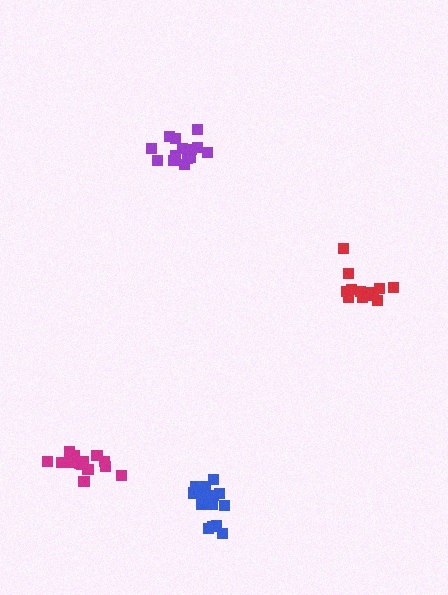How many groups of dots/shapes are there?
There are 4 groups.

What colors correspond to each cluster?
The clusters are colored: red, blue, purple, magenta.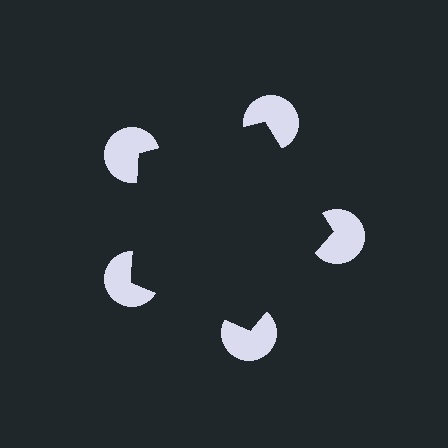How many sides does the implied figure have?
5 sides.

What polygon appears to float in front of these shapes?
An illusory pentagon — its edges are inferred from the aligned wedge cuts in the pac-man discs, not physically drawn.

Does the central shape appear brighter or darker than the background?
It typically appears slightly darker than the background, even though no actual brightness change is drawn.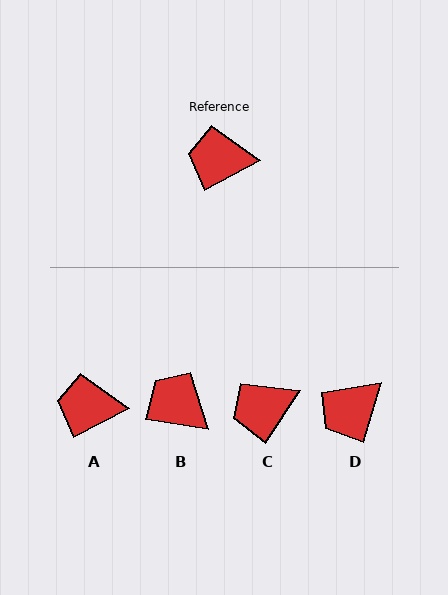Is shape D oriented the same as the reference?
No, it is off by about 46 degrees.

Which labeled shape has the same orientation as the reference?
A.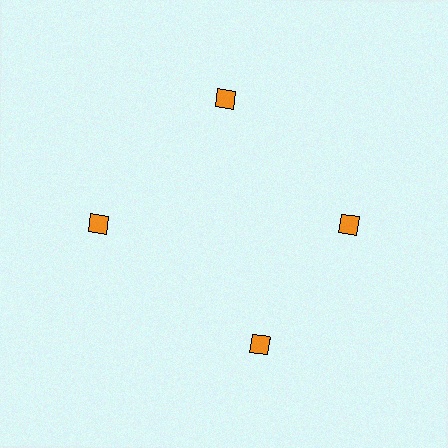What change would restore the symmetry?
The symmetry would be restored by rotating it back into even spacing with its neighbors so that all 4 diamonds sit at equal angles and equal distance from the center.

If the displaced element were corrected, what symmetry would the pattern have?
It would have 4-fold rotational symmetry — the pattern would map onto itself every 90 degrees.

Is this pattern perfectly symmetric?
No. The 4 orange diamonds are arranged in a ring, but one element near the 6 o'clock position is rotated out of alignment along the ring, breaking the 4-fold rotational symmetry.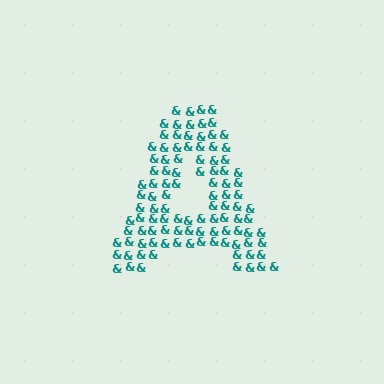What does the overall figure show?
The overall figure shows the letter A.